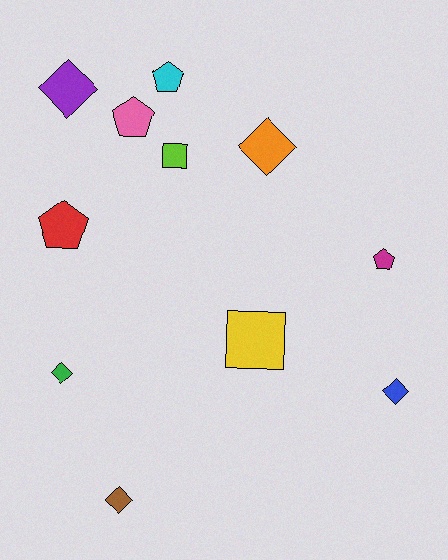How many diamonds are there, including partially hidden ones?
There are 5 diamonds.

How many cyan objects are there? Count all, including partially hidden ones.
There is 1 cyan object.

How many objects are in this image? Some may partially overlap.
There are 11 objects.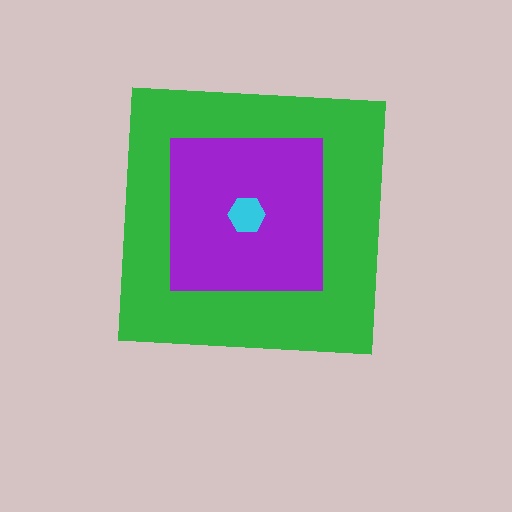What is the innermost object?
The cyan hexagon.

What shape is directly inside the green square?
The purple square.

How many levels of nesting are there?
3.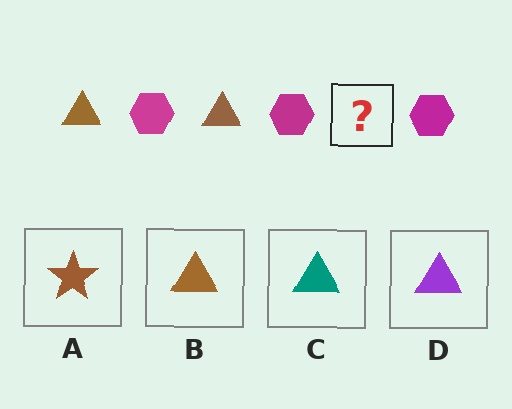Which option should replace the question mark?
Option B.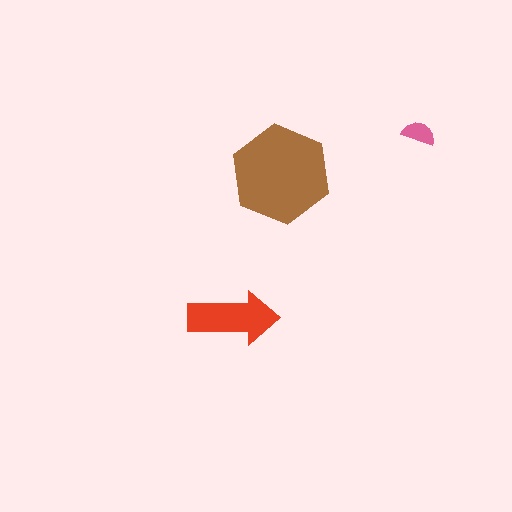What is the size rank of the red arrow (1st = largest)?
2nd.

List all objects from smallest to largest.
The pink semicircle, the red arrow, the brown hexagon.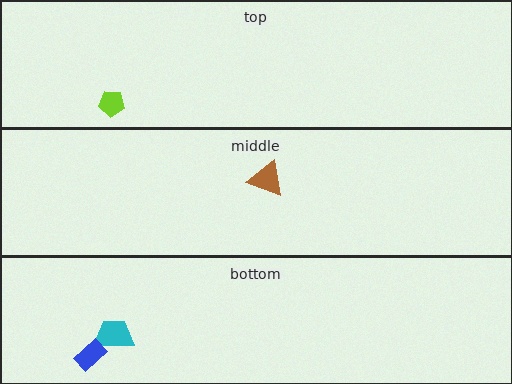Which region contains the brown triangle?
The middle region.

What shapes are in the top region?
The lime pentagon.